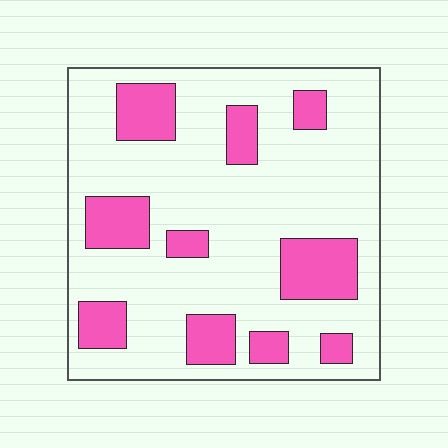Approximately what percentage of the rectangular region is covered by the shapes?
Approximately 25%.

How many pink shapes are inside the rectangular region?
10.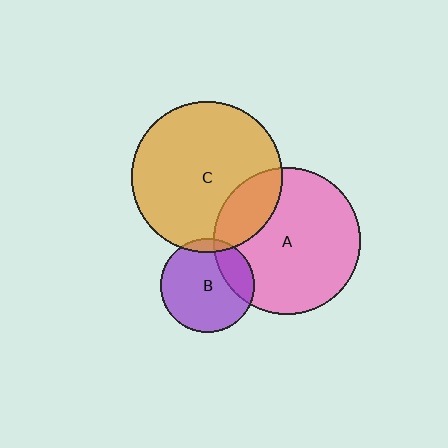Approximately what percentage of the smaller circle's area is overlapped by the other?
Approximately 20%.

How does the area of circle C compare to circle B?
Approximately 2.6 times.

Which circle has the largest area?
Circle C (orange).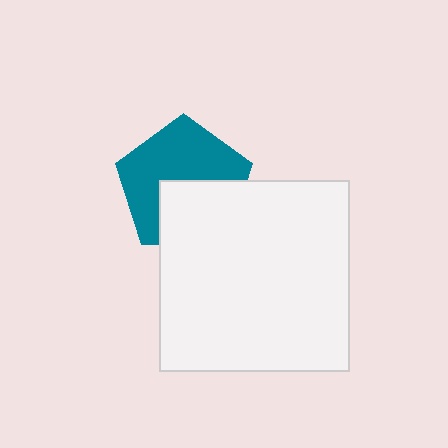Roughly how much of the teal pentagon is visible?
About half of it is visible (roughly 59%).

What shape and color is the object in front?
The object in front is a white square.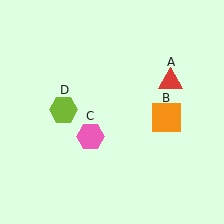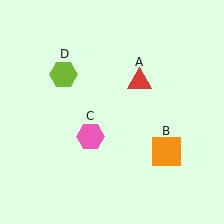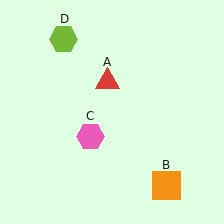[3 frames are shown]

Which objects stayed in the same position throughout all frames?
Pink hexagon (object C) remained stationary.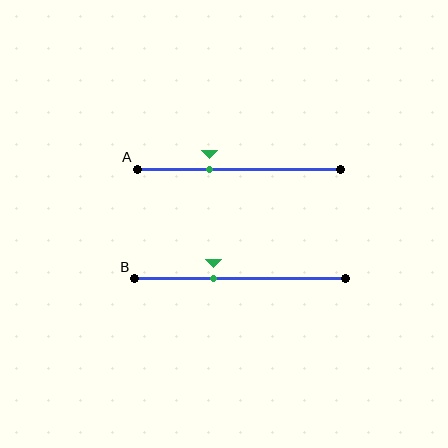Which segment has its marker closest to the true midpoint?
Segment B has its marker closest to the true midpoint.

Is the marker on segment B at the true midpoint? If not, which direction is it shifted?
No, the marker on segment B is shifted to the left by about 13% of the segment length.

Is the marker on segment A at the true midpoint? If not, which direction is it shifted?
No, the marker on segment A is shifted to the left by about 15% of the segment length.